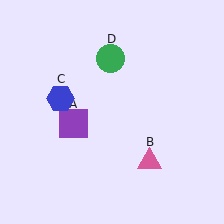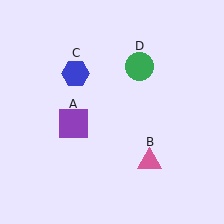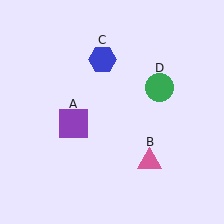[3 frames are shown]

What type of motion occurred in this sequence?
The blue hexagon (object C), green circle (object D) rotated clockwise around the center of the scene.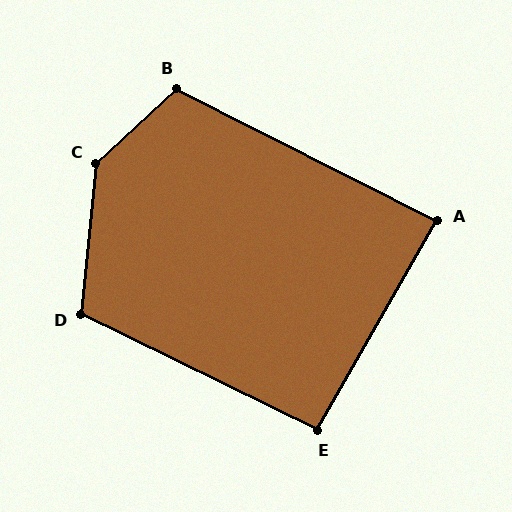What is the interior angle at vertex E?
Approximately 94 degrees (approximately right).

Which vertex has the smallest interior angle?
A, at approximately 87 degrees.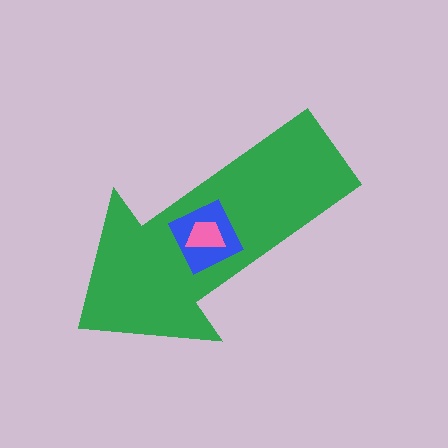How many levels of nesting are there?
3.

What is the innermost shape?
The pink trapezoid.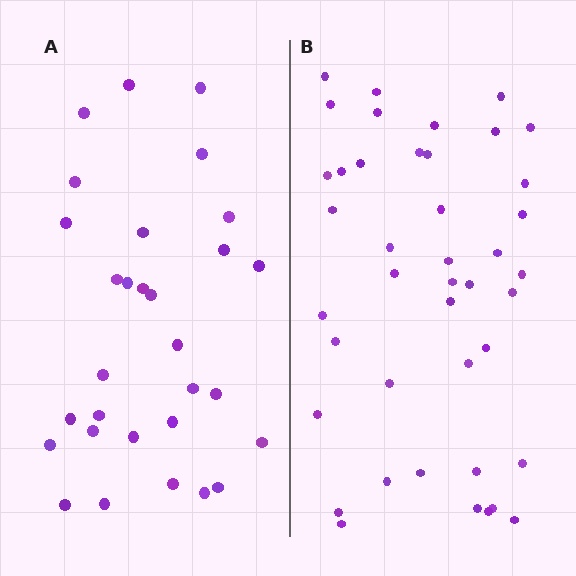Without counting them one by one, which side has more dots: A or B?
Region B (the right region) has more dots.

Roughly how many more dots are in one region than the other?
Region B has roughly 12 or so more dots than region A.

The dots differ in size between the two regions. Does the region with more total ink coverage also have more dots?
No. Region A has more total ink coverage because its dots are larger, but region B actually contains more individual dots. Total area can be misleading — the number of items is what matters here.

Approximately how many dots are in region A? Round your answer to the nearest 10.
About 30 dots.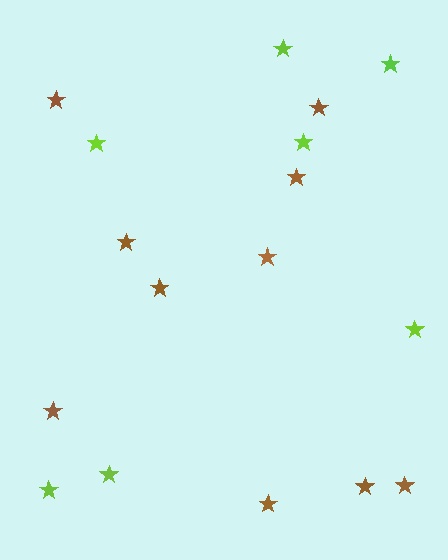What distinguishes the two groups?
There are 2 groups: one group of brown stars (10) and one group of lime stars (7).